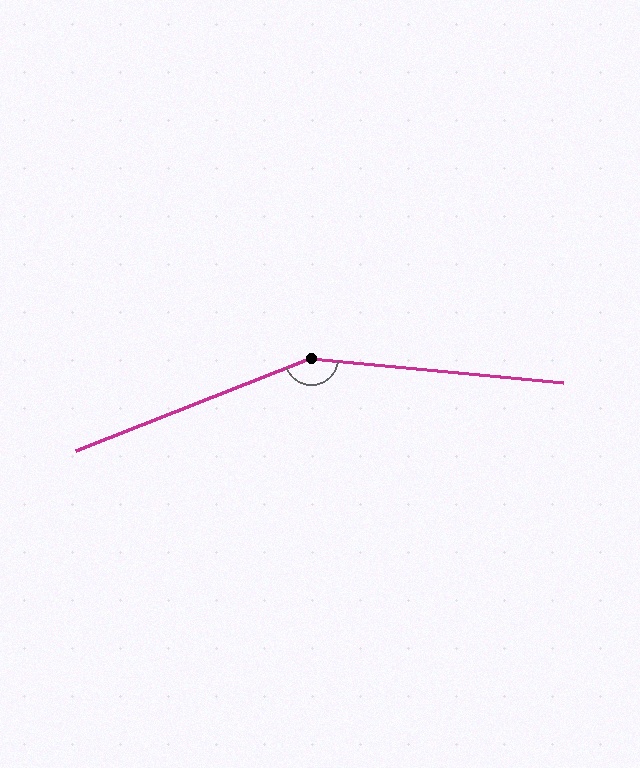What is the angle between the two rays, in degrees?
Approximately 153 degrees.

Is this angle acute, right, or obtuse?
It is obtuse.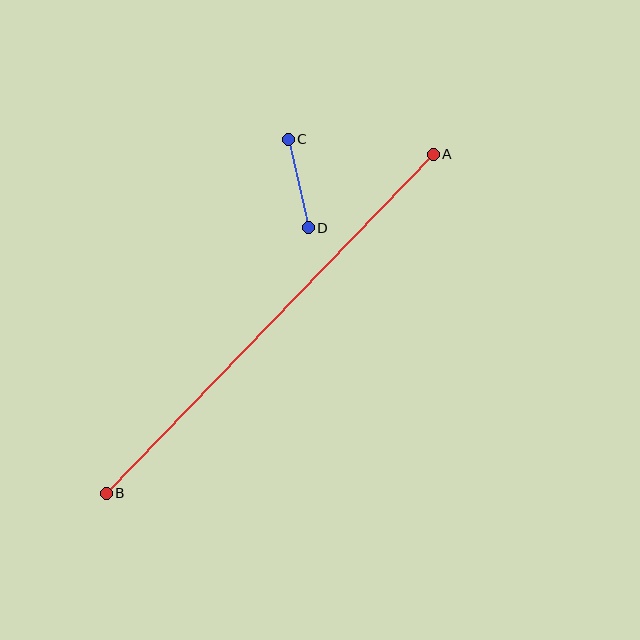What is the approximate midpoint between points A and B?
The midpoint is at approximately (270, 324) pixels.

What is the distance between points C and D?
The distance is approximately 91 pixels.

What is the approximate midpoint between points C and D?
The midpoint is at approximately (298, 184) pixels.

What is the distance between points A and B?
The distance is approximately 471 pixels.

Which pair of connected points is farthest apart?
Points A and B are farthest apart.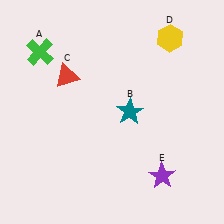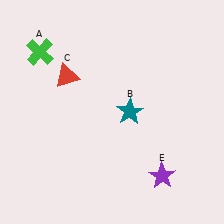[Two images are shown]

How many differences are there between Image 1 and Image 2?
There is 1 difference between the two images.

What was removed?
The yellow hexagon (D) was removed in Image 2.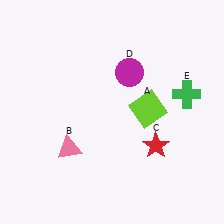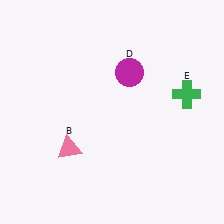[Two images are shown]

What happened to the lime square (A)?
The lime square (A) was removed in Image 2. It was in the top-right area of Image 1.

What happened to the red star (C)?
The red star (C) was removed in Image 2. It was in the bottom-right area of Image 1.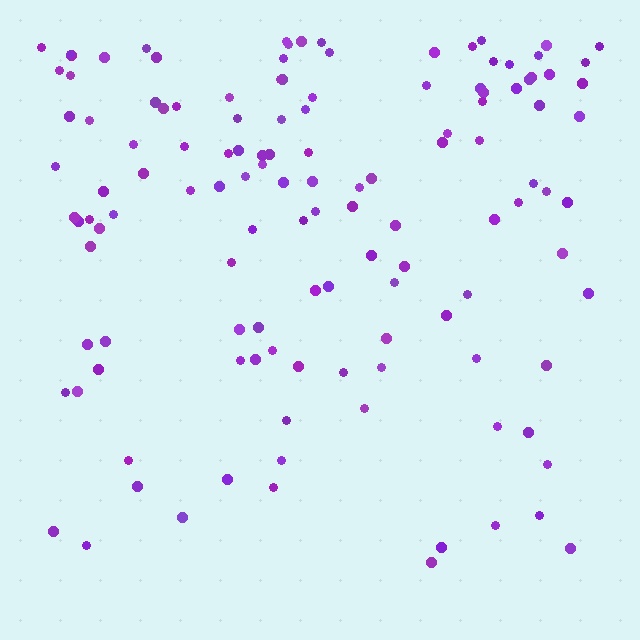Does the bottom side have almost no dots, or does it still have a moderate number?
Still a moderate number, just noticeably fewer than the top.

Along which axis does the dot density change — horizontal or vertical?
Vertical.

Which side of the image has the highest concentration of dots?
The top.